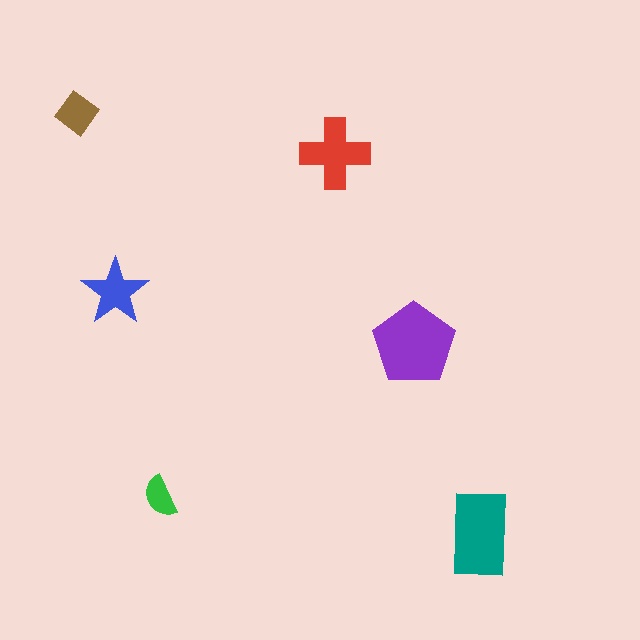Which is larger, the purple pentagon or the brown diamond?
The purple pentagon.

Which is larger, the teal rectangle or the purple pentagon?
The purple pentagon.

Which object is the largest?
The purple pentagon.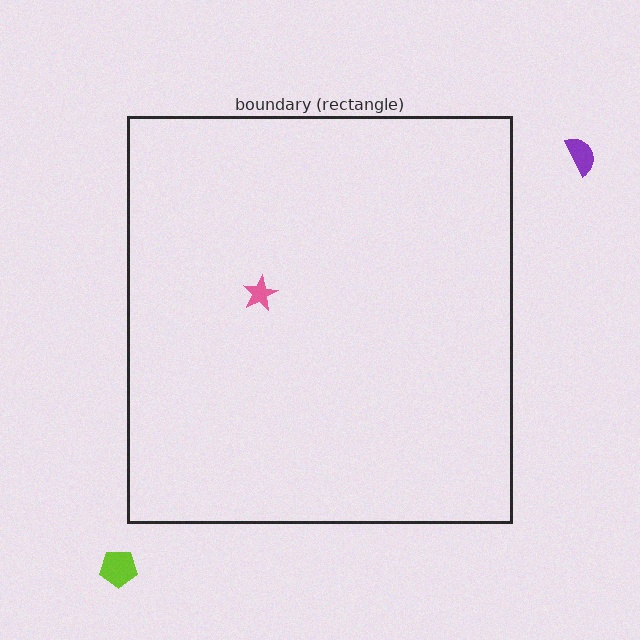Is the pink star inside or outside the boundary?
Inside.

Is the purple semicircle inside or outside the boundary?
Outside.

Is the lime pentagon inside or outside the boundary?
Outside.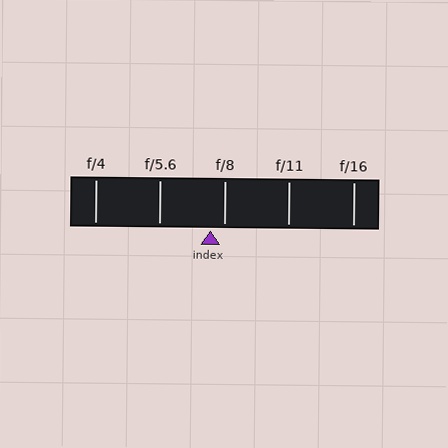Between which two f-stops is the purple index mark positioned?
The index mark is between f/5.6 and f/8.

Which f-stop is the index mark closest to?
The index mark is closest to f/8.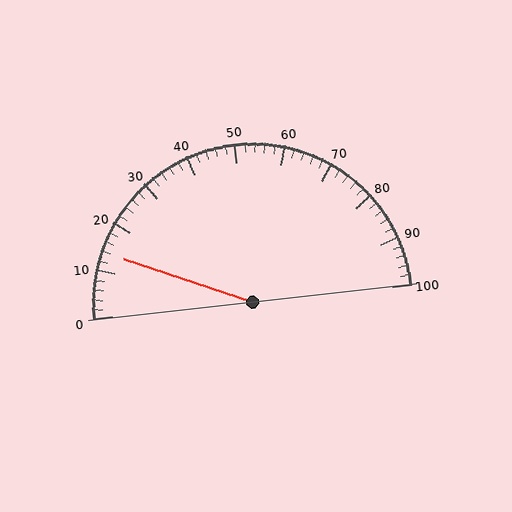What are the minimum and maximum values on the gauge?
The gauge ranges from 0 to 100.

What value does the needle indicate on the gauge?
The needle indicates approximately 14.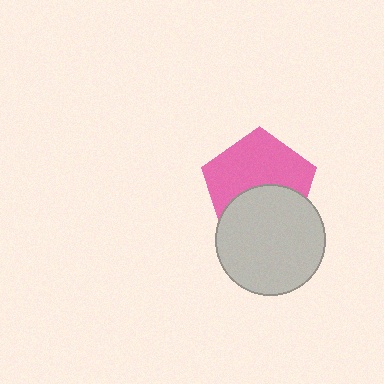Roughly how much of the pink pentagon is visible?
About half of it is visible (roughly 59%).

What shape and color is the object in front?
The object in front is a light gray circle.